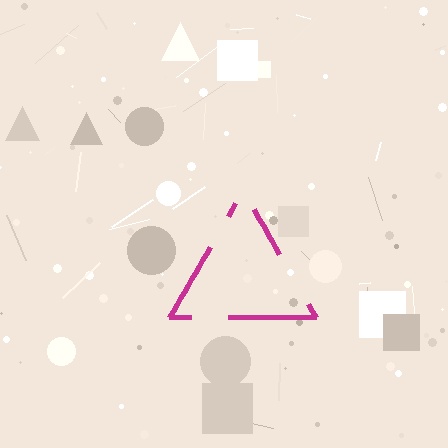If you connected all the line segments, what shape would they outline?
They would outline a triangle.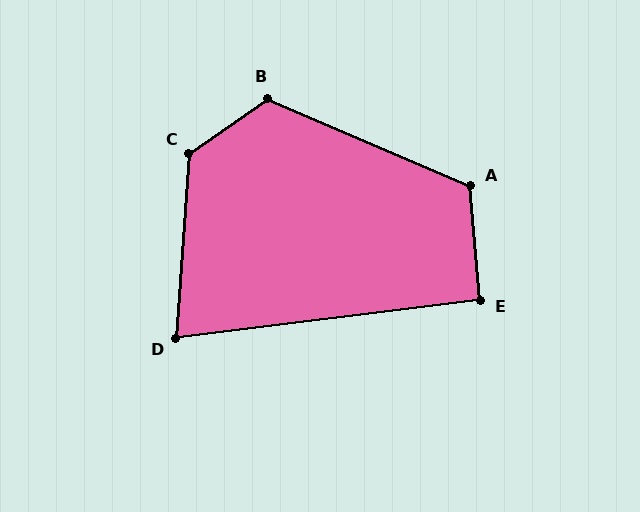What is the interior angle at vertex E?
Approximately 92 degrees (approximately right).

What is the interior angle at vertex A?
Approximately 118 degrees (obtuse).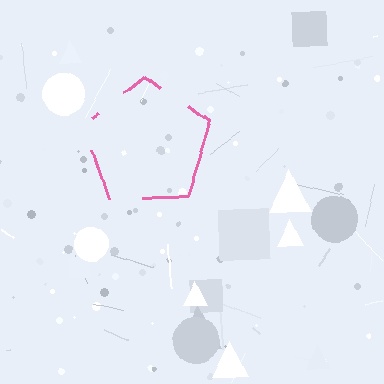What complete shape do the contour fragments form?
The contour fragments form a pentagon.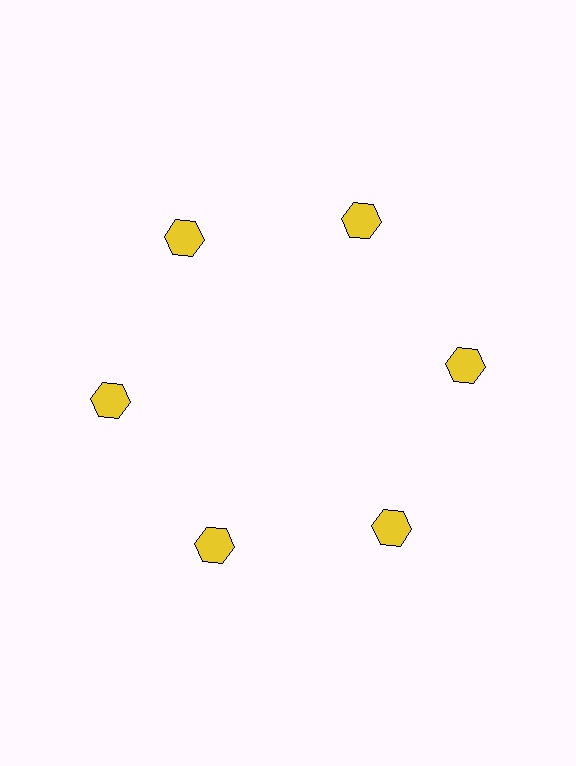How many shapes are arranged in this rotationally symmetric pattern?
There are 6 shapes, arranged in 6 groups of 1.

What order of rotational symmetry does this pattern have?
This pattern has 6-fold rotational symmetry.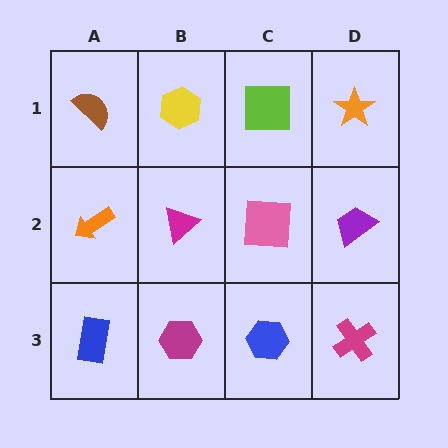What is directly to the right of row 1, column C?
An orange star.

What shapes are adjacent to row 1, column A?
An orange arrow (row 2, column A), a yellow hexagon (row 1, column B).